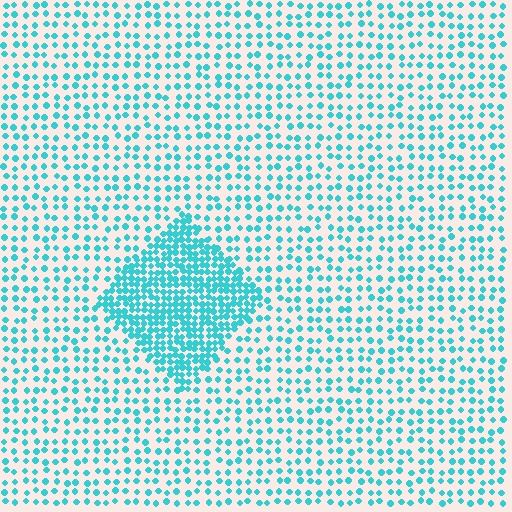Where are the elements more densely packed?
The elements are more densely packed inside the diamond boundary.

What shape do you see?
I see a diamond.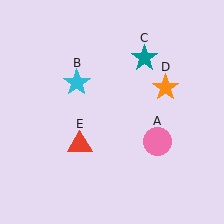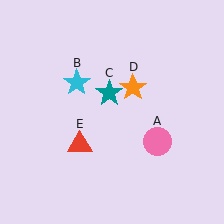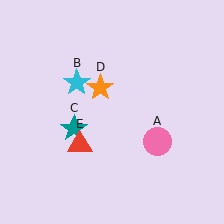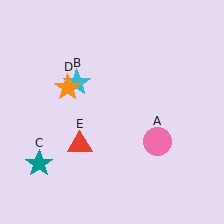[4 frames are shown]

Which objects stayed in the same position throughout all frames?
Pink circle (object A) and cyan star (object B) and red triangle (object E) remained stationary.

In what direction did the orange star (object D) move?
The orange star (object D) moved left.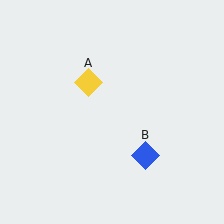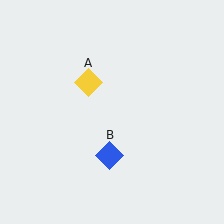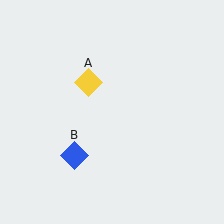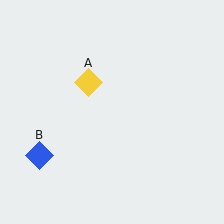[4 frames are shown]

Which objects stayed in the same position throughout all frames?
Yellow diamond (object A) remained stationary.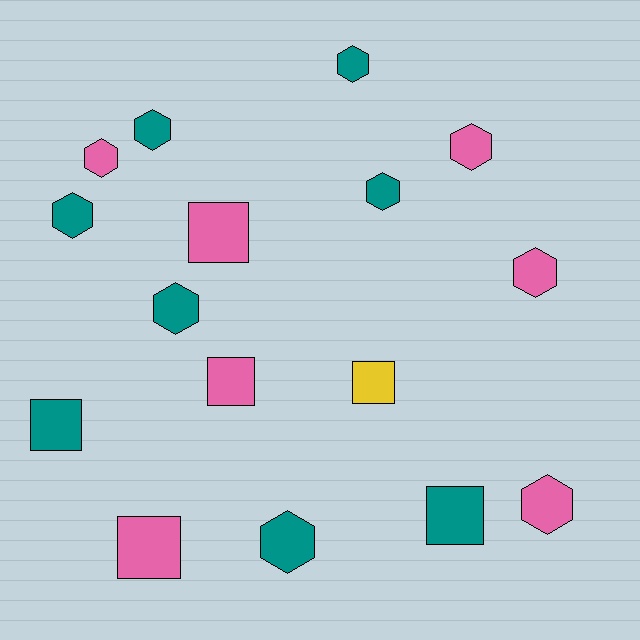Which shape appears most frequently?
Hexagon, with 10 objects.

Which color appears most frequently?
Teal, with 8 objects.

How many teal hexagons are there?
There are 6 teal hexagons.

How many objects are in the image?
There are 16 objects.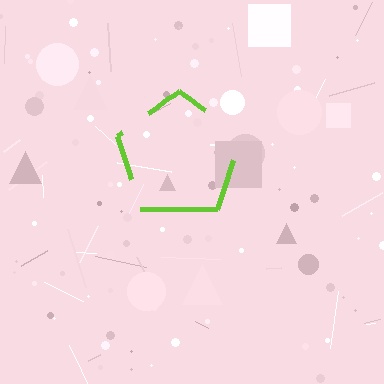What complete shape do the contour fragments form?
The contour fragments form a pentagon.